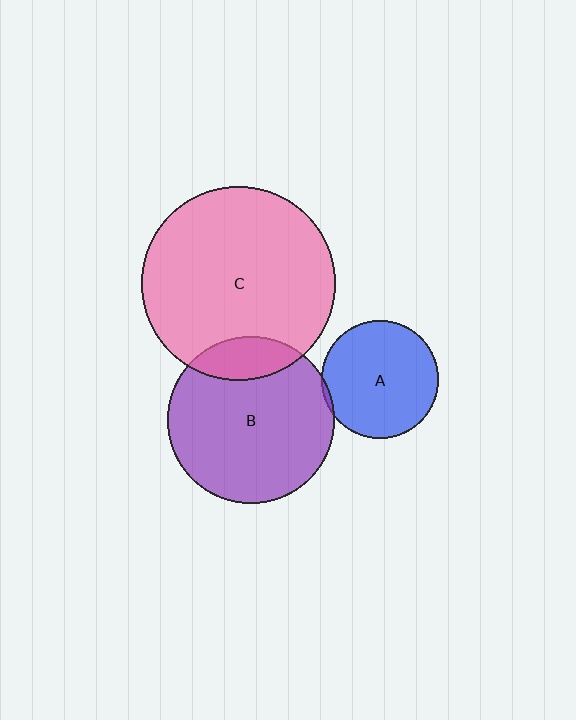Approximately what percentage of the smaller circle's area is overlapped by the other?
Approximately 15%.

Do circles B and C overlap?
Yes.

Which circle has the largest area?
Circle C (pink).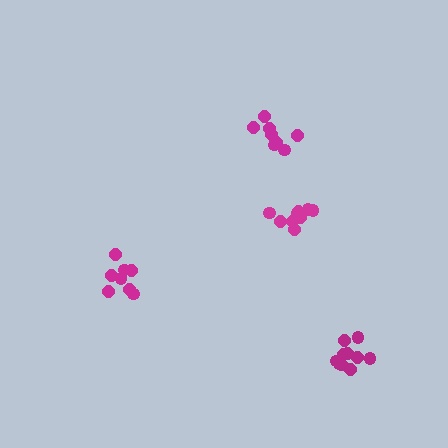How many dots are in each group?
Group 1: 8 dots, Group 2: 10 dots, Group 3: 9 dots, Group 4: 8 dots (35 total).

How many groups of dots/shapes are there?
There are 4 groups.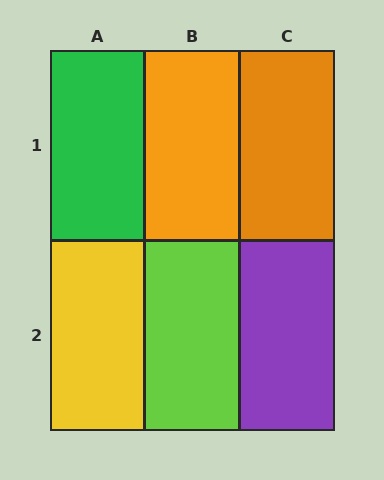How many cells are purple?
1 cell is purple.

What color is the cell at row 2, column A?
Yellow.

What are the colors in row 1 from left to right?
Green, orange, orange.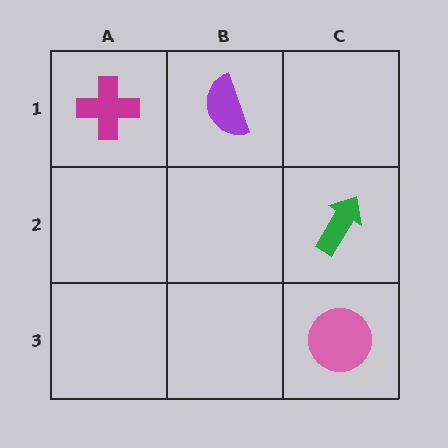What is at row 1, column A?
A magenta cross.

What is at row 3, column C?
A pink circle.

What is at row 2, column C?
A green arrow.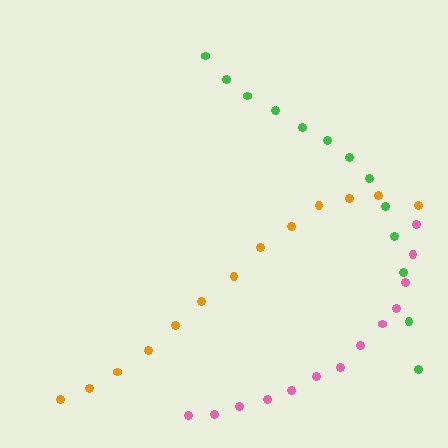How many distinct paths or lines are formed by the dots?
There are 3 distinct paths.